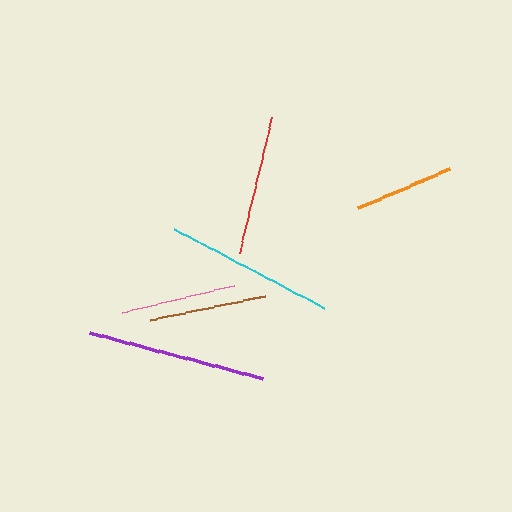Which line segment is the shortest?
The orange line is the shortest at approximately 100 pixels.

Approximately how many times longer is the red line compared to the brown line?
The red line is approximately 1.2 times the length of the brown line.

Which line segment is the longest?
The purple line is the longest at approximately 179 pixels.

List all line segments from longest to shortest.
From longest to shortest: purple, cyan, red, brown, pink, orange.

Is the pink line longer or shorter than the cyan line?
The cyan line is longer than the pink line.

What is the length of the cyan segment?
The cyan segment is approximately 169 pixels long.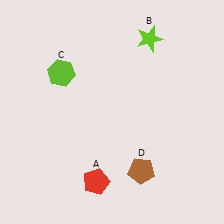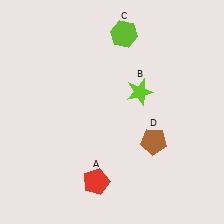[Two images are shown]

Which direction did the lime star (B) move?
The lime star (B) moved down.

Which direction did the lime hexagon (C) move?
The lime hexagon (C) moved right.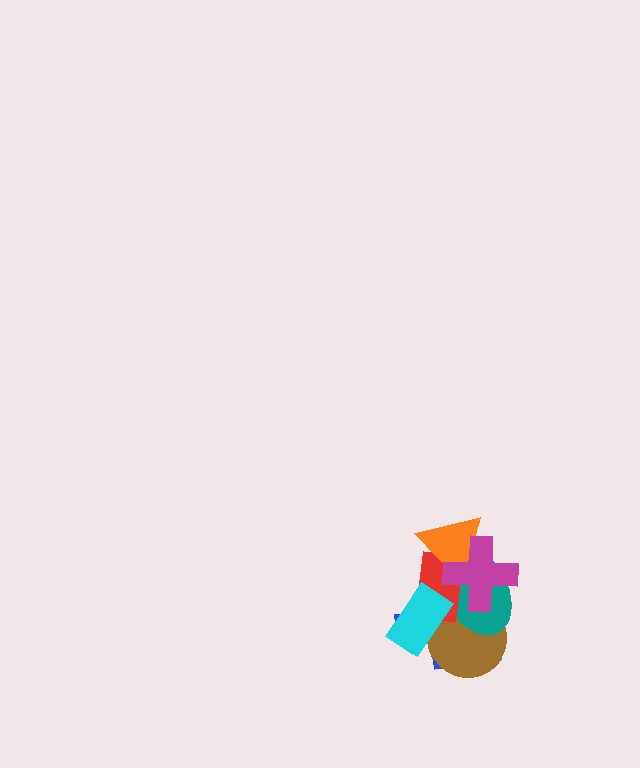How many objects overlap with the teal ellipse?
6 objects overlap with the teal ellipse.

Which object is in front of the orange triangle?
The magenta cross is in front of the orange triangle.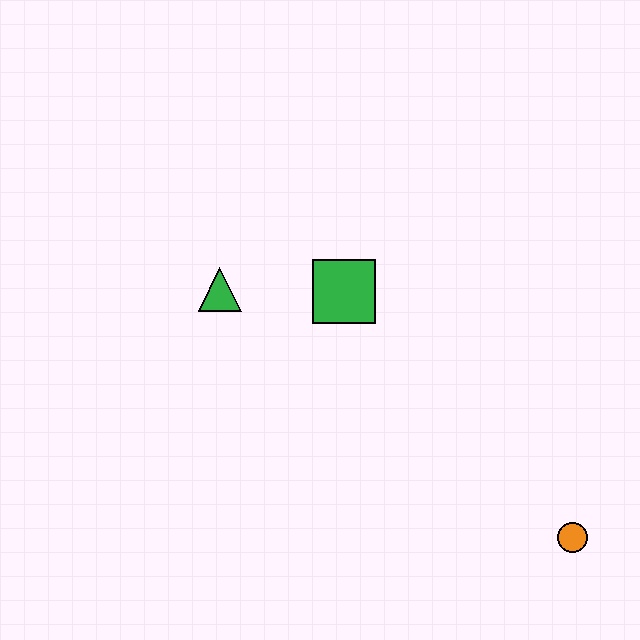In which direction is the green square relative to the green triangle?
The green square is to the right of the green triangle.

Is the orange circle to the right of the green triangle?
Yes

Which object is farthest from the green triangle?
The orange circle is farthest from the green triangle.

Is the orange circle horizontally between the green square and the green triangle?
No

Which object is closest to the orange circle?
The green square is closest to the orange circle.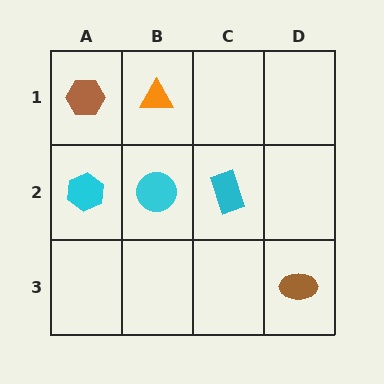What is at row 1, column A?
A brown hexagon.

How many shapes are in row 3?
1 shape.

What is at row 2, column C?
A cyan rectangle.